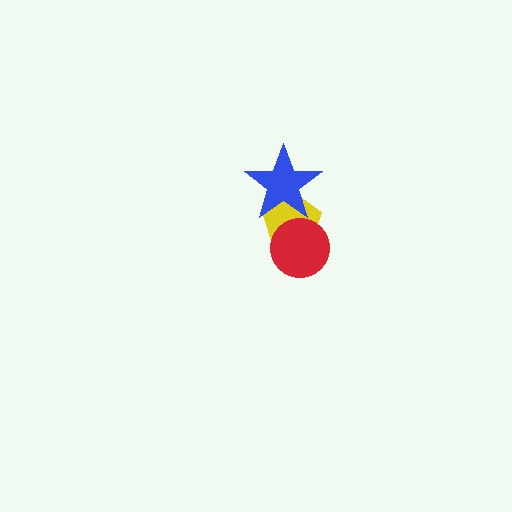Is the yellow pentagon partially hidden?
Yes, it is partially covered by another shape.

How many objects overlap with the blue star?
1 object overlaps with the blue star.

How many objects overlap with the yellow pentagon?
2 objects overlap with the yellow pentagon.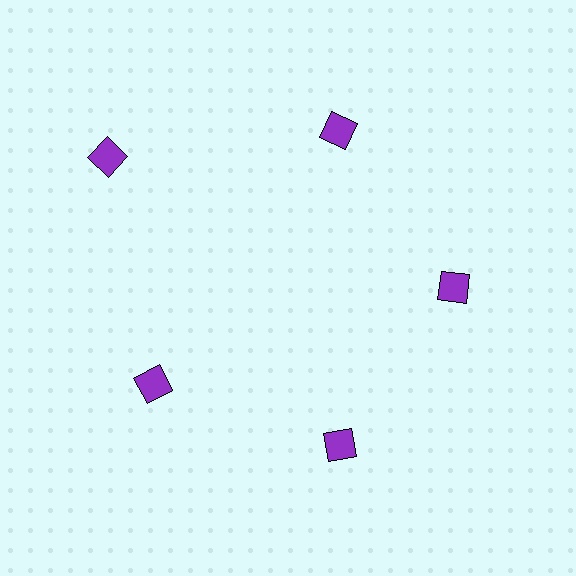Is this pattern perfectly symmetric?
No. The 5 purple squares are arranged in a ring, but one element near the 10 o'clock position is pushed outward from the center, breaking the 5-fold rotational symmetry.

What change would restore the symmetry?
The symmetry would be restored by moving it inward, back onto the ring so that all 5 squares sit at equal angles and equal distance from the center.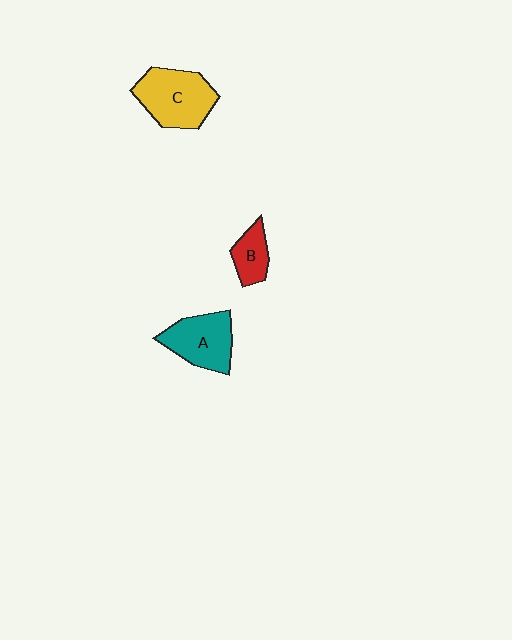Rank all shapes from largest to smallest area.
From largest to smallest: C (yellow), A (teal), B (red).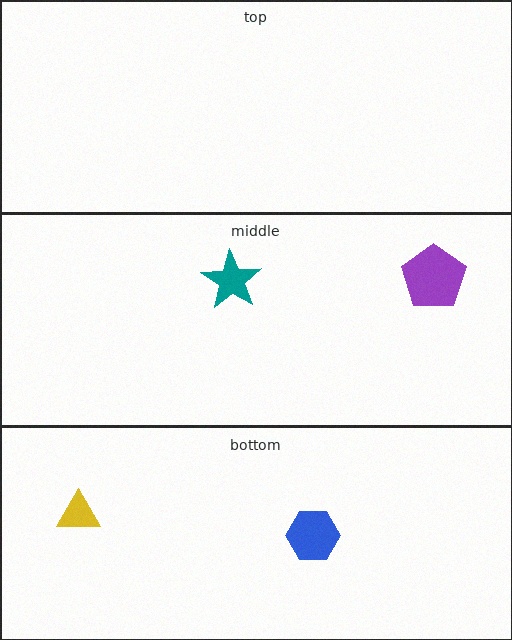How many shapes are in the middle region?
2.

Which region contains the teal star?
The middle region.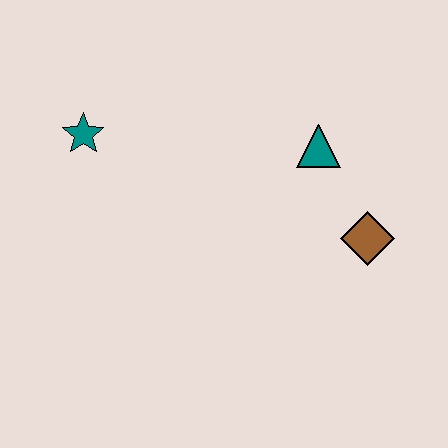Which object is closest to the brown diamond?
The teal triangle is closest to the brown diamond.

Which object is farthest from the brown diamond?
The teal star is farthest from the brown diamond.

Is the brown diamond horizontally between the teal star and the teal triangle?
No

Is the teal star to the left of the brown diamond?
Yes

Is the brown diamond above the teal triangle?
No